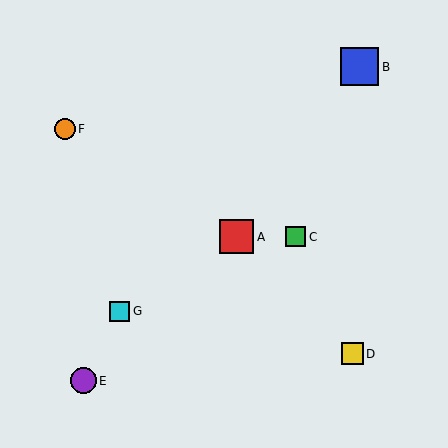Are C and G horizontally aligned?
No, C is at y≈237 and G is at y≈311.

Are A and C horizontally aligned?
Yes, both are at y≈237.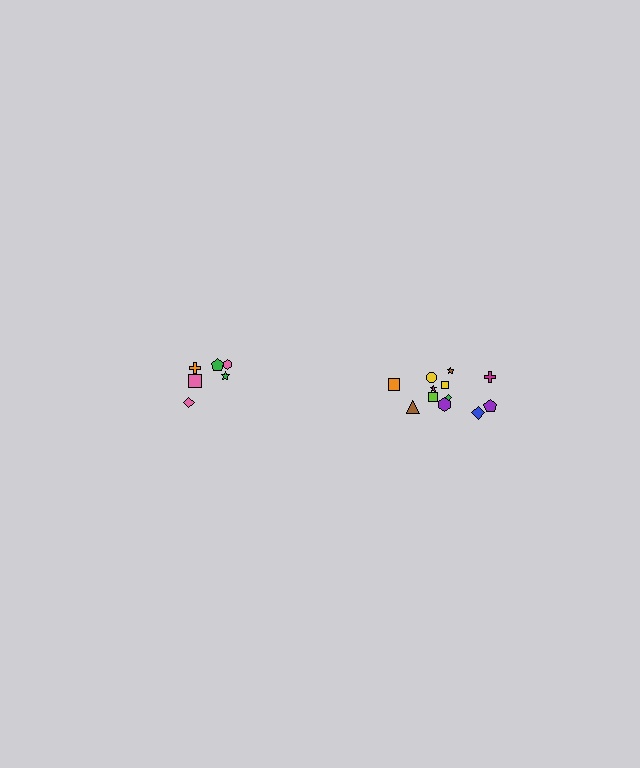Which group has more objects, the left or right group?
The right group.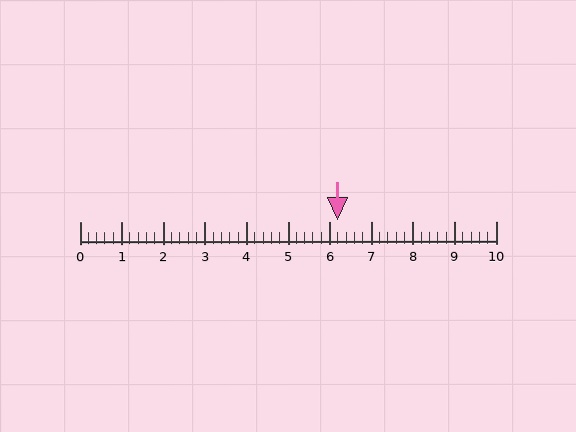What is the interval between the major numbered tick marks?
The major tick marks are spaced 1 units apart.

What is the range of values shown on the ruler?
The ruler shows values from 0 to 10.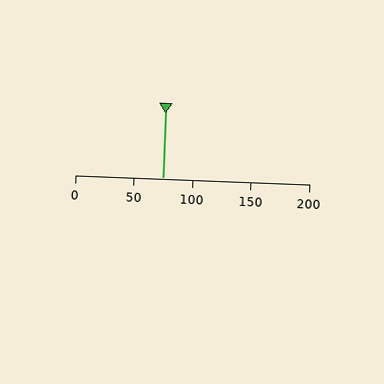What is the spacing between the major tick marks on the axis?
The major ticks are spaced 50 apart.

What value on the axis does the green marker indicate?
The marker indicates approximately 75.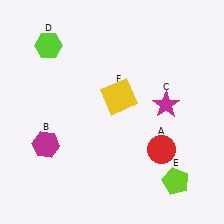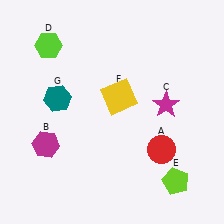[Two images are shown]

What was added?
A teal hexagon (G) was added in Image 2.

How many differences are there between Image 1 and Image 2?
There is 1 difference between the two images.